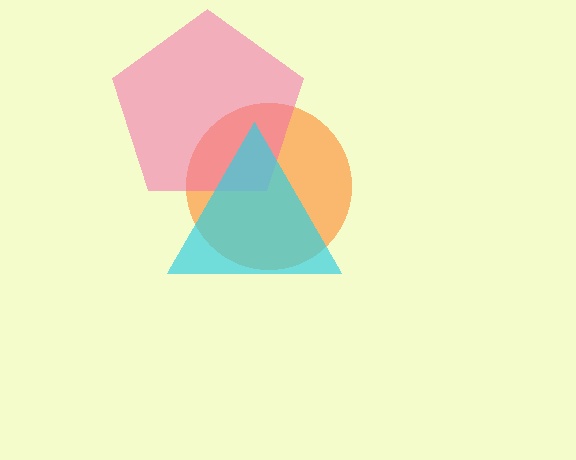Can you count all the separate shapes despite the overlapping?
Yes, there are 3 separate shapes.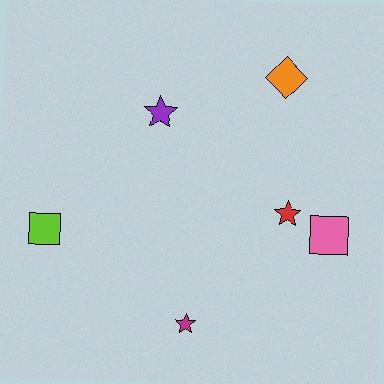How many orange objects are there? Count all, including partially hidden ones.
There is 1 orange object.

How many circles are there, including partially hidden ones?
There are no circles.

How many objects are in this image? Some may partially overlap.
There are 6 objects.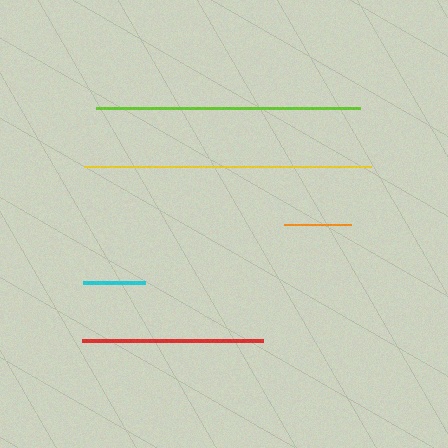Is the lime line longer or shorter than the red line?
The lime line is longer than the red line.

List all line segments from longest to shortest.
From longest to shortest: yellow, lime, red, orange, cyan.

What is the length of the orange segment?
The orange segment is approximately 67 pixels long.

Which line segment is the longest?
The yellow line is the longest at approximately 287 pixels.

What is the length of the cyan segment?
The cyan segment is approximately 62 pixels long.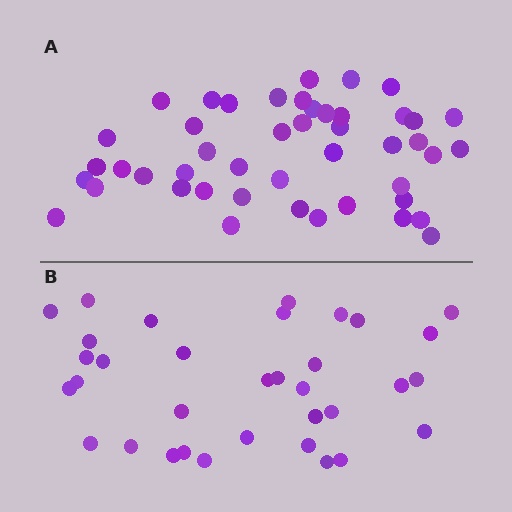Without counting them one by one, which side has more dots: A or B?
Region A (the top region) has more dots.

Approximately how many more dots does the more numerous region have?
Region A has roughly 12 or so more dots than region B.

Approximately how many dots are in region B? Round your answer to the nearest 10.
About 30 dots. (The exact count is 34, which rounds to 30.)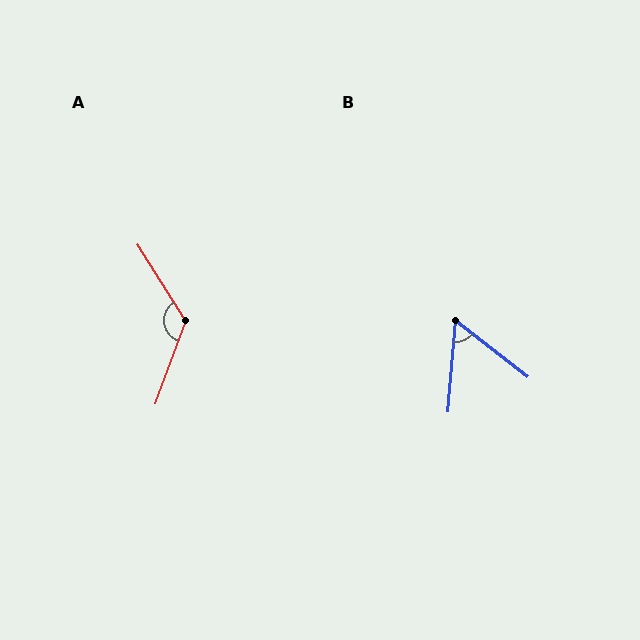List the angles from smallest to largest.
B (57°), A (128°).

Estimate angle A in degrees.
Approximately 128 degrees.